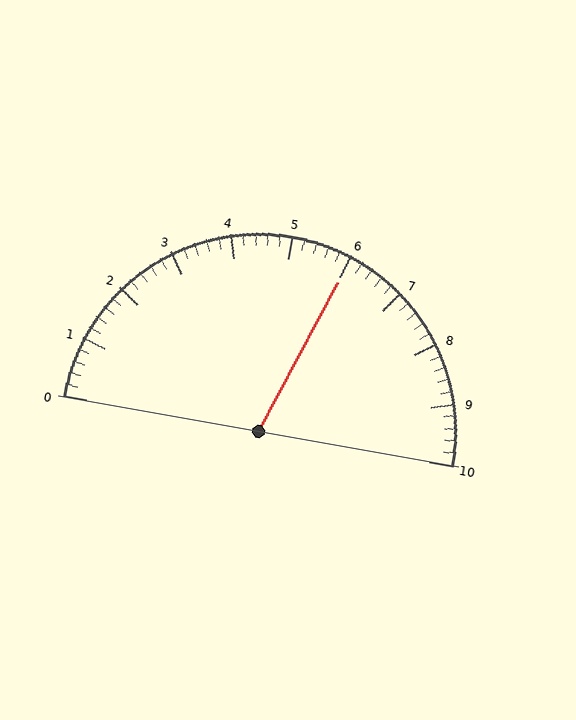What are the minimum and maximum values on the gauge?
The gauge ranges from 0 to 10.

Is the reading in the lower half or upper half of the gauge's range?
The reading is in the upper half of the range (0 to 10).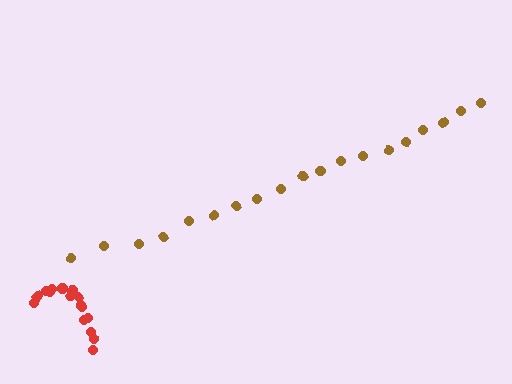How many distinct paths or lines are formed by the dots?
There are 2 distinct paths.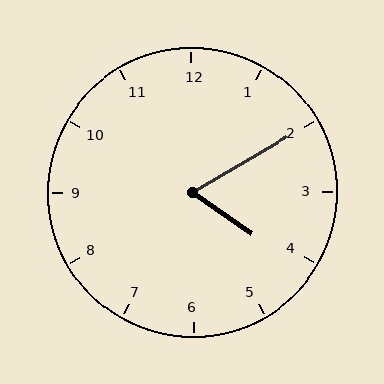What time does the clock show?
4:10.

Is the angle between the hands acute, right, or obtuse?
It is acute.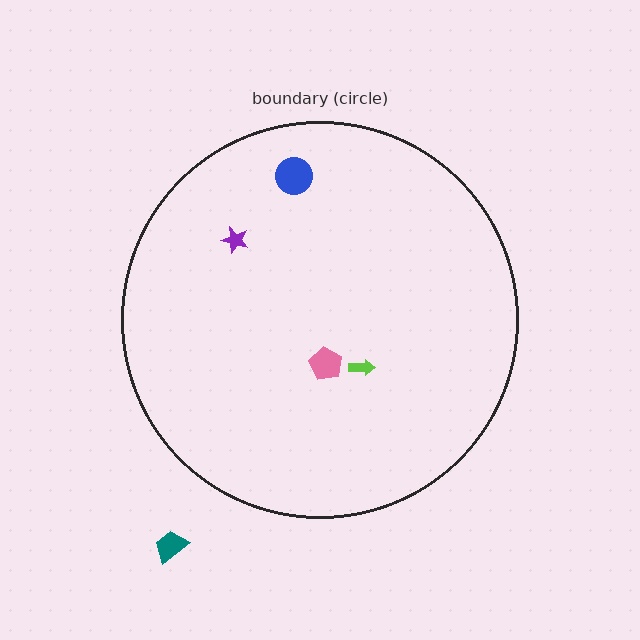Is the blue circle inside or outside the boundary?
Inside.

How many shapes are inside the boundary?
4 inside, 1 outside.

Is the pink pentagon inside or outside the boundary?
Inside.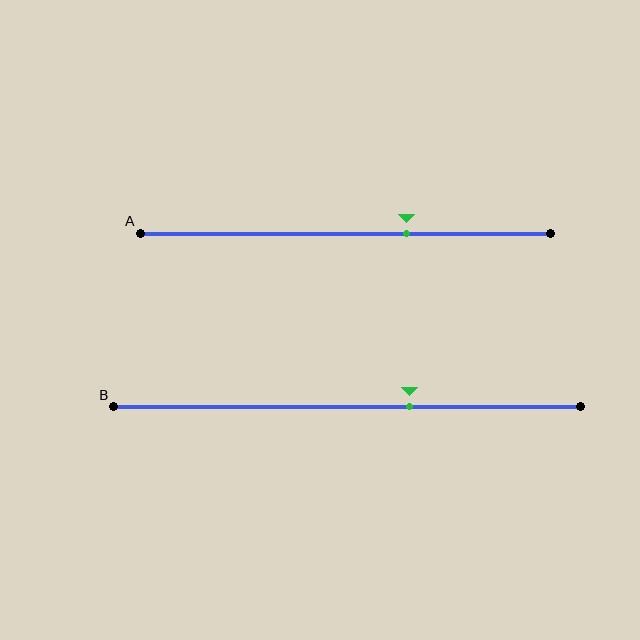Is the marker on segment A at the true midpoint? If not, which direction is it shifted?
No, the marker on segment A is shifted to the right by about 15% of the segment length.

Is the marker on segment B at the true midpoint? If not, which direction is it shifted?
No, the marker on segment B is shifted to the right by about 13% of the segment length.